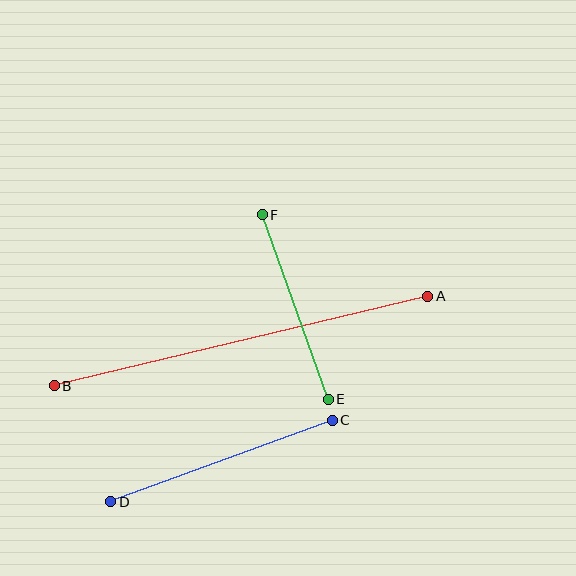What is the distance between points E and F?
The distance is approximately 196 pixels.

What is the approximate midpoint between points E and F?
The midpoint is at approximately (295, 307) pixels.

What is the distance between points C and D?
The distance is approximately 236 pixels.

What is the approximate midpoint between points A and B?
The midpoint is at approximately (241, 341) pixels.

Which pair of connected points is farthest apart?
Points A and B are farthest apart.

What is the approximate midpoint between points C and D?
The midpoint is at approximately (221, 461) pixels.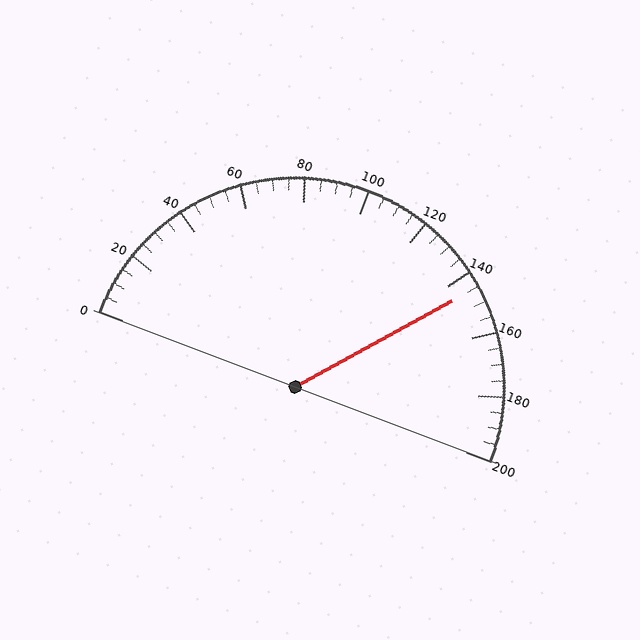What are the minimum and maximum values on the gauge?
The gauge ranges from 0 to 200.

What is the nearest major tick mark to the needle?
The nearest major tick mark is 140.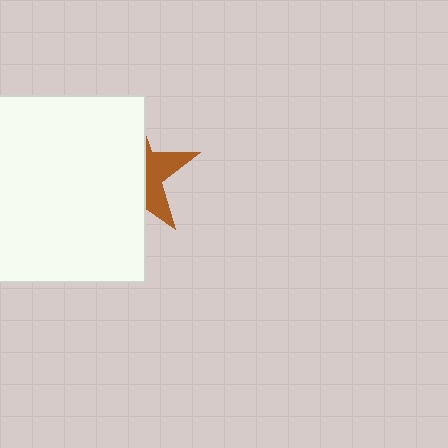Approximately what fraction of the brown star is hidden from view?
Roughly 66% of the brown star is hidden behind the white rectangle.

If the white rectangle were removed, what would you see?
You would see the complete brown star.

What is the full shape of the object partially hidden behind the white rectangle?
The partially hidden object is a brown star.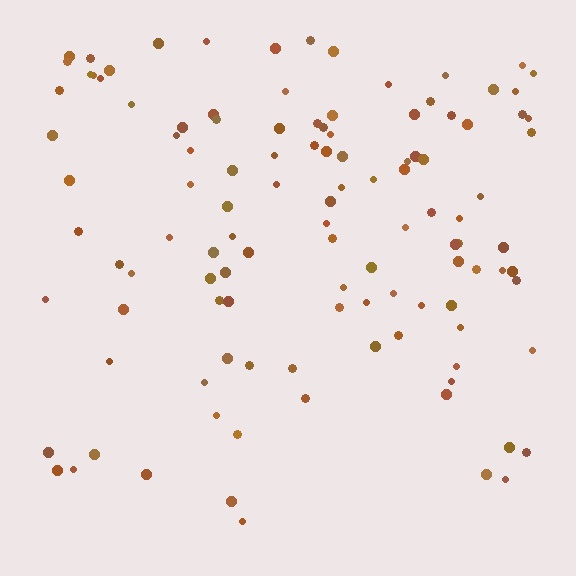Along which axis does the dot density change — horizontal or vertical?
Vertical.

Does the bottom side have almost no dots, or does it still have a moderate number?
Still a moderate number, just noticeably fewer than the top.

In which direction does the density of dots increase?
From bottom to top, with the top side densest.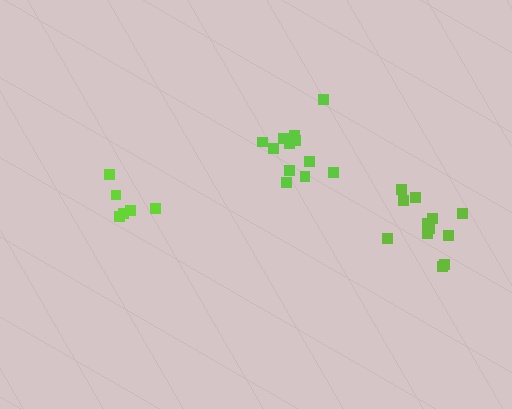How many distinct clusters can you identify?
There are 3 distinct clusters.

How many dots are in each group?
Group 1: 6 dots, Group 2: 12 dots, Group 3: 12 dots (30 total).